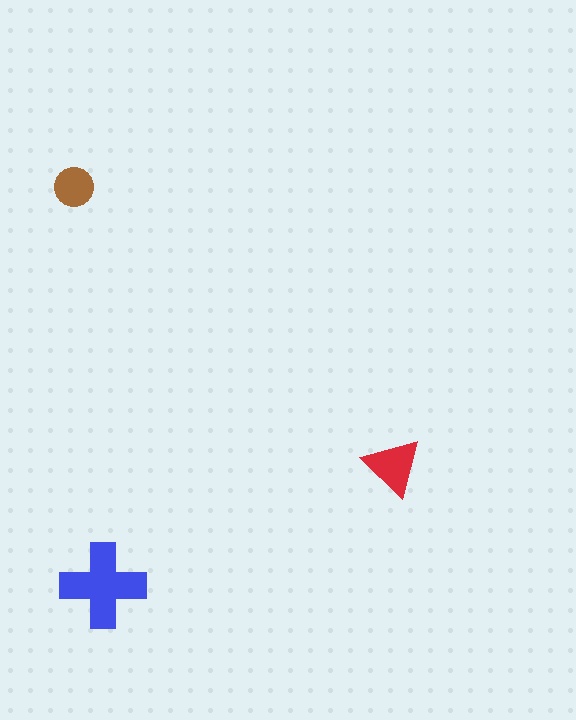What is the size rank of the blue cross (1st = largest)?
1st.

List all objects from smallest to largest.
The brown circle, the red triangle, the blue cross.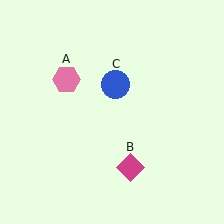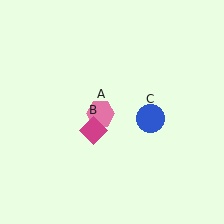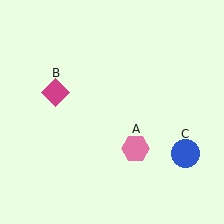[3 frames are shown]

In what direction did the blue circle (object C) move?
The blue circle (object C) moved down and to the right.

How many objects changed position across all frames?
3 objects changed position: pink hexagon (object A), magenta diamond (object B), blue circle (object C).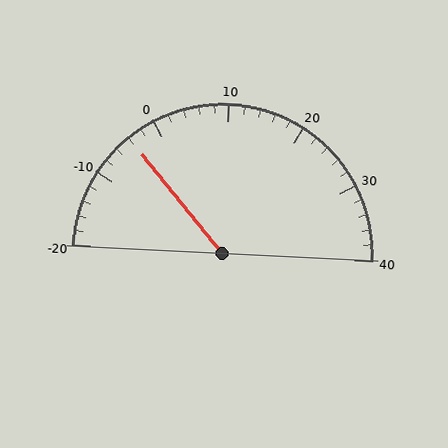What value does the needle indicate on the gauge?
The needle indicates approximately -4.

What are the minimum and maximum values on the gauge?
The gauge ranges from -20 to 40.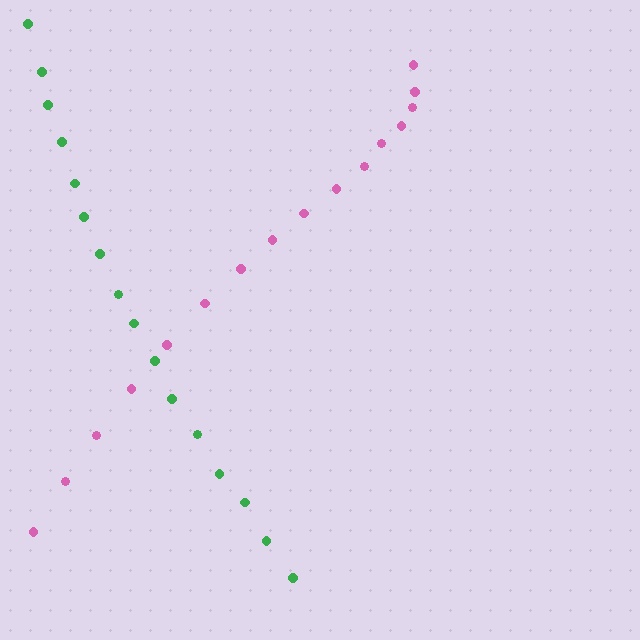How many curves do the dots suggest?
There are 2 distinct paths.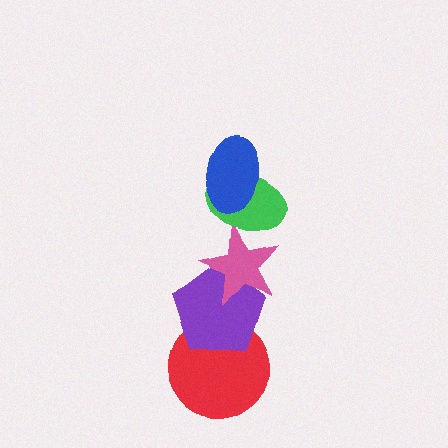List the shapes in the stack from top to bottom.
From top to bottom: the blue ellipse, the green ellipse, the pink star, the purple pentagon, the red circle.